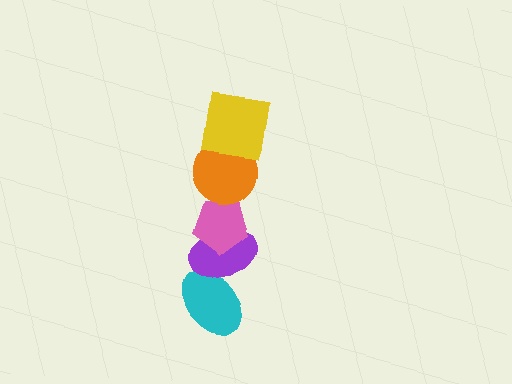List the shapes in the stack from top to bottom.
From top to bottom: the yellow square, the orange circle, the pink pentagon, the purple ellipse, the cyan ellipse.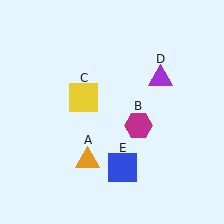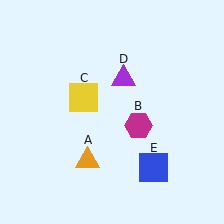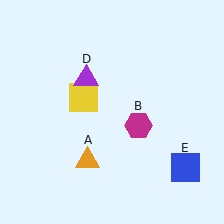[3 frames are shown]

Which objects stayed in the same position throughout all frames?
Orange triangle (object A) and magenta hexagon (object B) and yellow square (object C) remained stationary.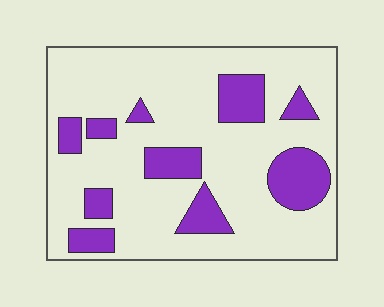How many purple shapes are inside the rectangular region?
10.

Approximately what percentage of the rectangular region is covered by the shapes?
Approximately 20%.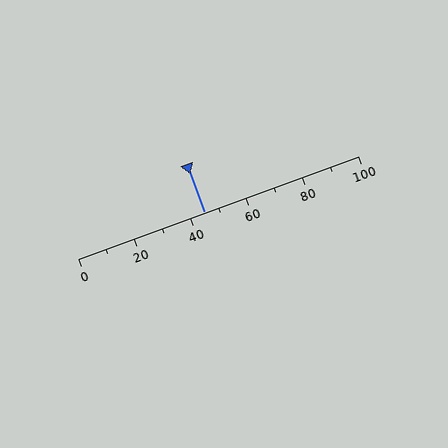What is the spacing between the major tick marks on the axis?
The major ticks are spaced 20 apart.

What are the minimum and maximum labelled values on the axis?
The axis runs from 0 to 100.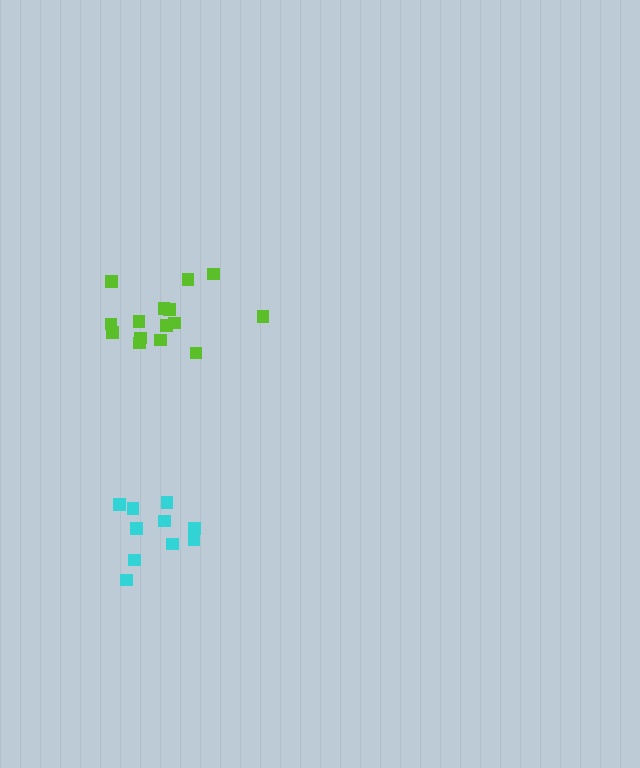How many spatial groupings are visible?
There are 2 spatial groupings.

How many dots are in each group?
Group 1: 15 dots, Group 2: 10 dots (25 total).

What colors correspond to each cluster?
The clusters are colored: lime, cyan.